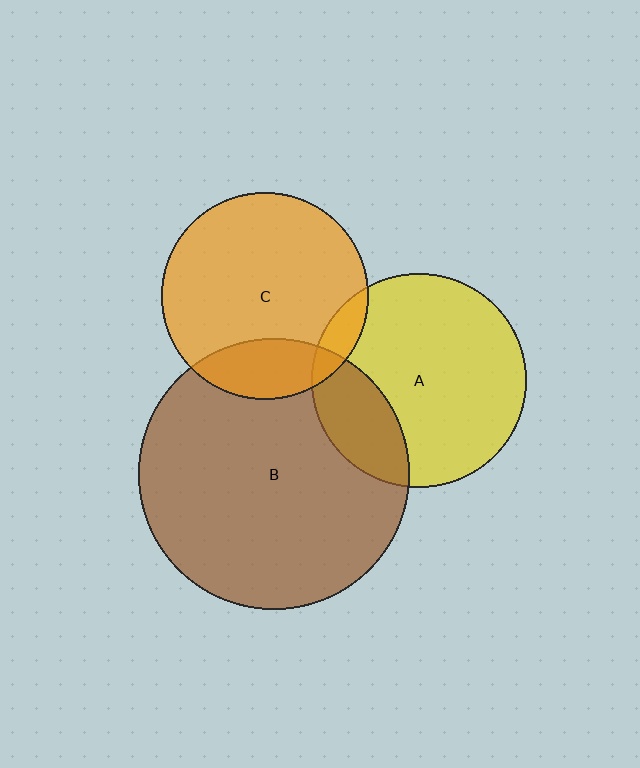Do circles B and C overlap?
Yes.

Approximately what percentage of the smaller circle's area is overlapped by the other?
Approximately 20%.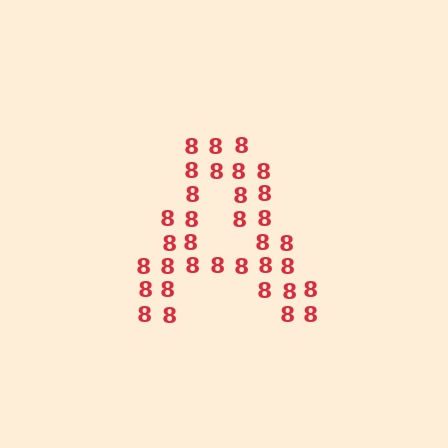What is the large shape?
The large shape is the letter A.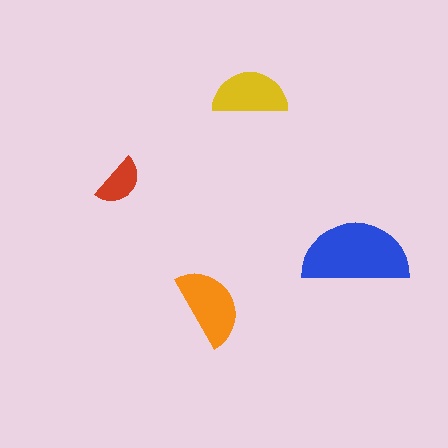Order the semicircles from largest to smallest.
the blue one, the orange one, the yellow one, the red one.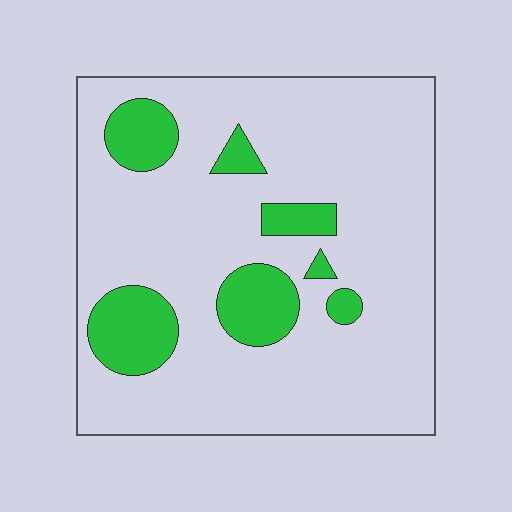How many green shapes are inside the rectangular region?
7.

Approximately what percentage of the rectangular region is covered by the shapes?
Approximately 15%.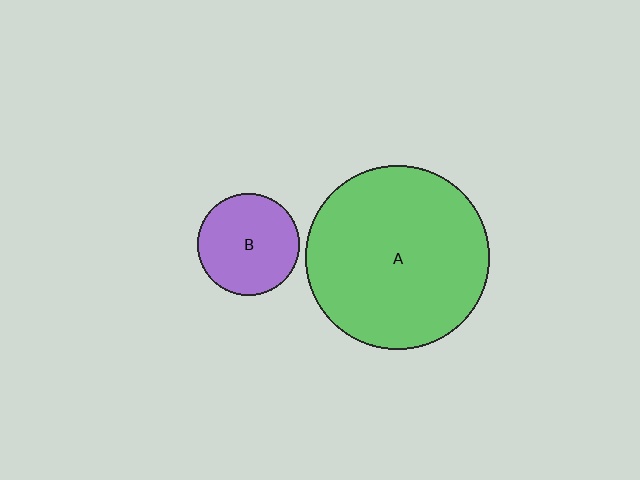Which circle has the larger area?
Circle A (green).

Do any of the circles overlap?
No, none of the circles overlap.